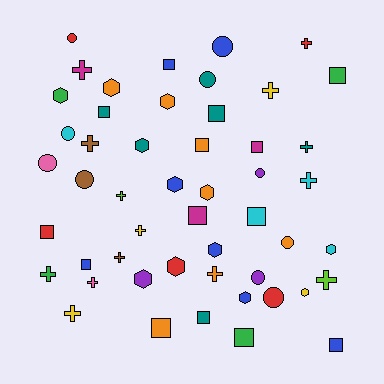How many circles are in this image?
There are 10 circles.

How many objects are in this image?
There are 50 objects.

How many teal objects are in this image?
There are 6 teal objects.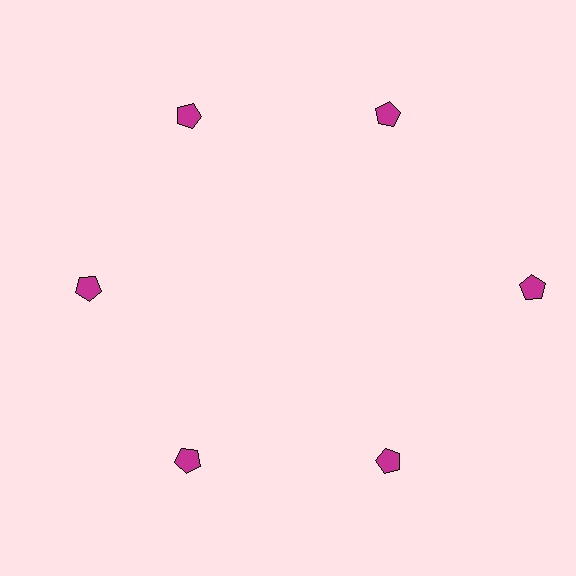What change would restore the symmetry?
The symmetry would be restored by moving it inward, back onto the ring so that all 6 pentagons sit at equal angles and equal distance from the center.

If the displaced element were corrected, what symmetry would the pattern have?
It would have 6-fold rotational symmetry — the pattern would map onto itself every 60 degrees.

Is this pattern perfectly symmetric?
No. The 6 magenta pentagons are arranged in a ring, but one element near the 3 o'clock position is pushed outward from the center, breaking the 6-fold rotational symmetry.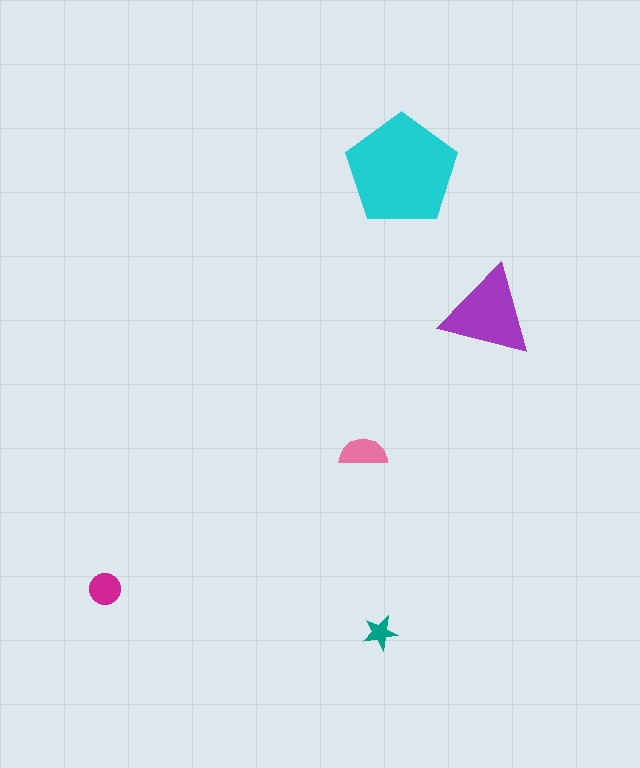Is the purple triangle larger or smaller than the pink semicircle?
Larger.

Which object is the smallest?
The teal star.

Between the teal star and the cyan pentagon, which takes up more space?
The cyan pentagon.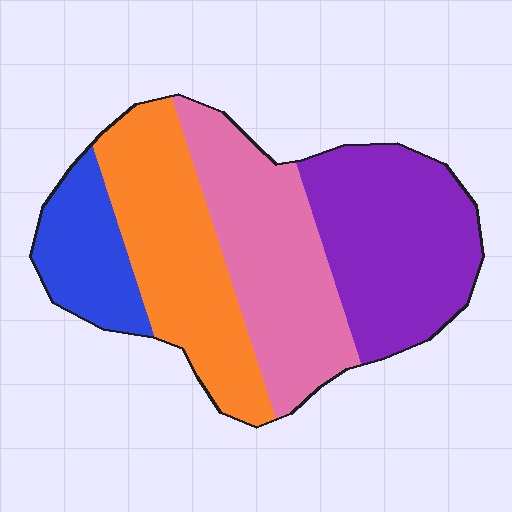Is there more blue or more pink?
Pink.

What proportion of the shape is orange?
Orange takes up between a quarter and a half of the shape.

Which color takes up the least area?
Blue, at roughly 15%.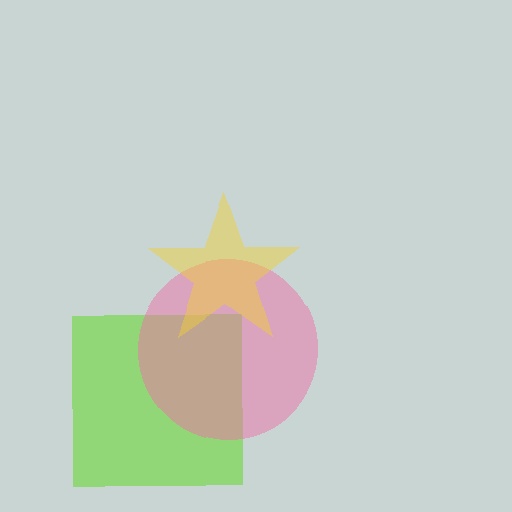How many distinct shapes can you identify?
There are 3 distinct shapes: a lime square, a pink circle, a yellow star.